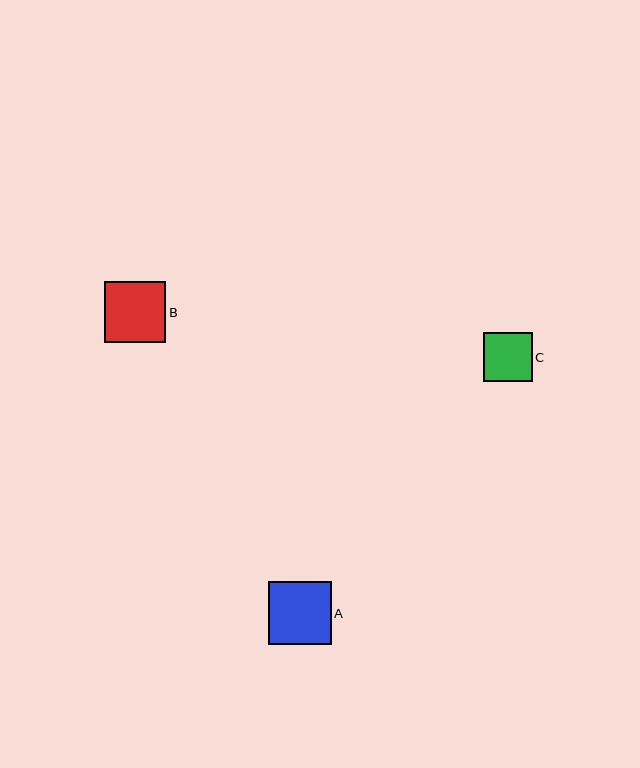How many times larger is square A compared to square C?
Square A is approximately 1.3 times the size of square C.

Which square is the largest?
Square A is the largest with a size of approximately 63 pixels.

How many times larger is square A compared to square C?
Square A is approximately 1.3 times the size of square C.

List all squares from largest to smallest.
From largest to smallest: A, B, C.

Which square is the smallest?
Square C is the smallest with a size of approximately 48 pixels.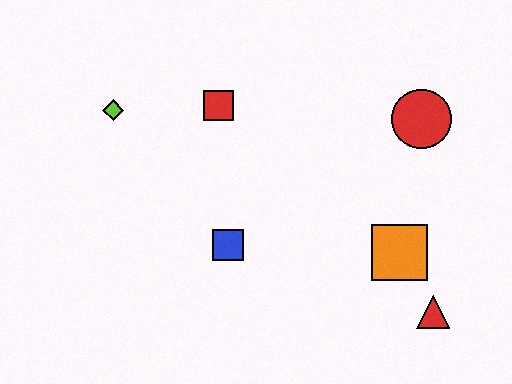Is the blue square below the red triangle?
No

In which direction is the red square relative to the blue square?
The red square is above the blue square.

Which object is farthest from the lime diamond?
The red triangle is farthest from the lime diamond.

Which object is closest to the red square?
The lime diamond is closest to the red square.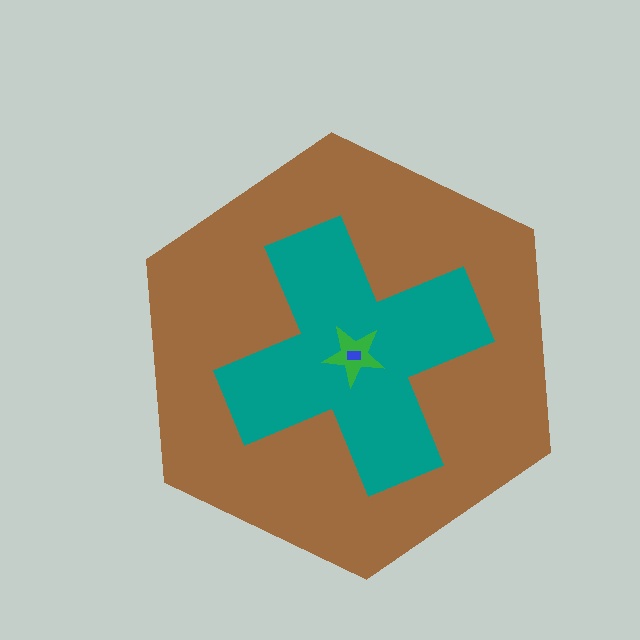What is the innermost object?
The blue rectangle.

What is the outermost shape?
The brown hexagon.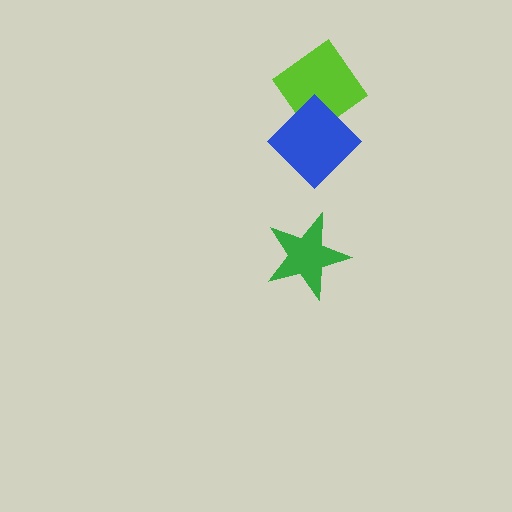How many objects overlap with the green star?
0 objects overlap with the green star.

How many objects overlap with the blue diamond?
1 object overlaps with the blue diamond.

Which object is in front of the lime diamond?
The blue diamond is in front of the lime diamond.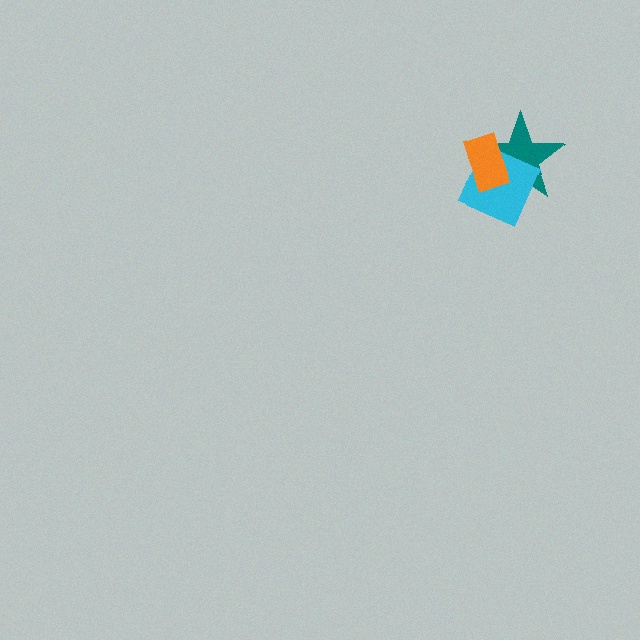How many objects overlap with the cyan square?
2 objects overlap with the cyan square.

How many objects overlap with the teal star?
2 objects overlap with the teal star.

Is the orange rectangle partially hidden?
No, no other shape covers it.